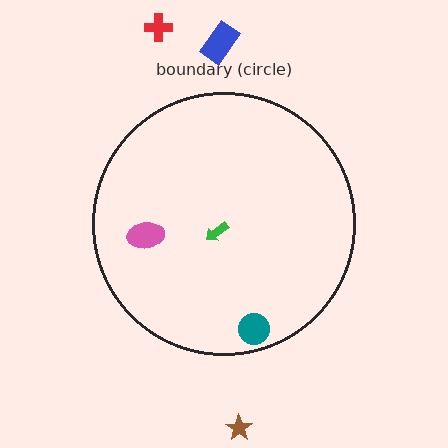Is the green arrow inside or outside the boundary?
Inside.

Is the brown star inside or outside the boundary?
Outside.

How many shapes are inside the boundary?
3 inside, 3 outside.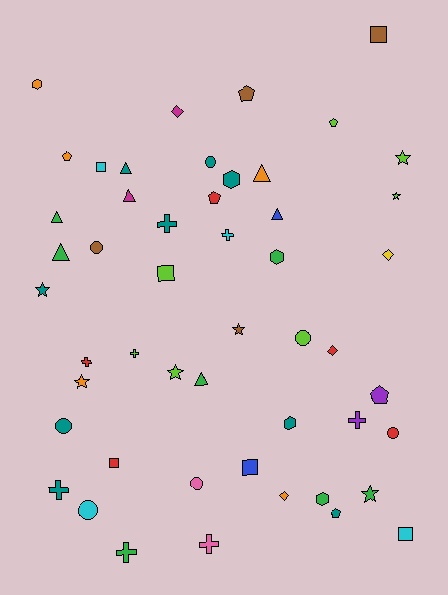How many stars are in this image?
There are 7 stars.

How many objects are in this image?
There are 50 objects.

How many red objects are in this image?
There are 5 red objects.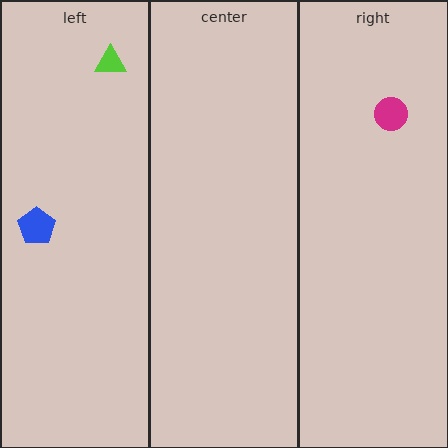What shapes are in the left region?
The lime triangle, the blue pentagon.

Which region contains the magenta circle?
The right region.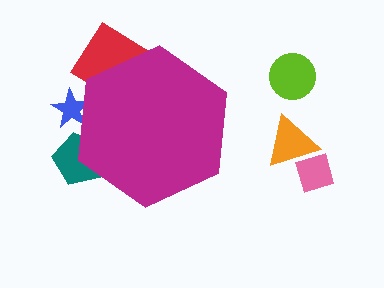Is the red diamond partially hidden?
Yes, the red diamond is partially hidden behind the magenta hexagon.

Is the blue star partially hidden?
Yes, the blue star is partially hidden behind the magenta hexagon.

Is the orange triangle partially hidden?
No, the orange triangle is fully visible.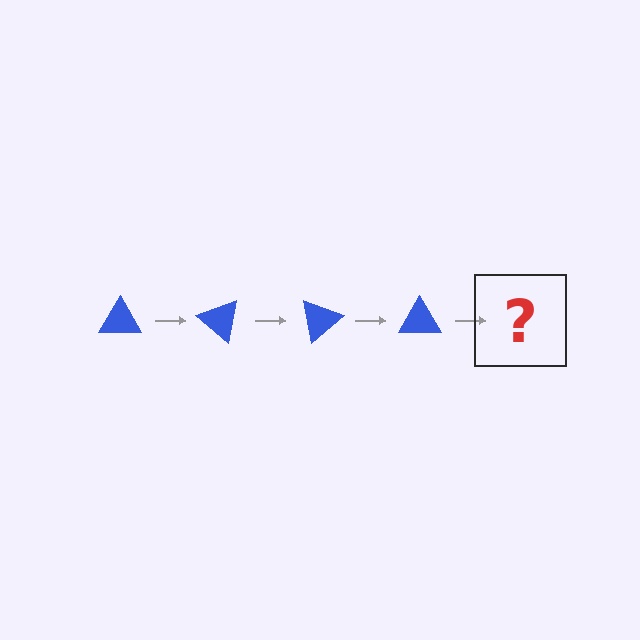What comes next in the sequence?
The next element should be a blue triangle rotated 160 degrees.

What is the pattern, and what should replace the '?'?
The pattern is that the triangle rotates 40 degrees each step. The '?' should be a blue triangle rotated 160 degrees.